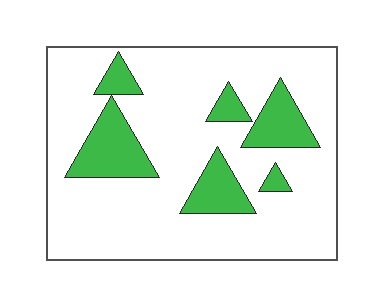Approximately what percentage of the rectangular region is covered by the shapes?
Approximately 20%.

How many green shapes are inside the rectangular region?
6.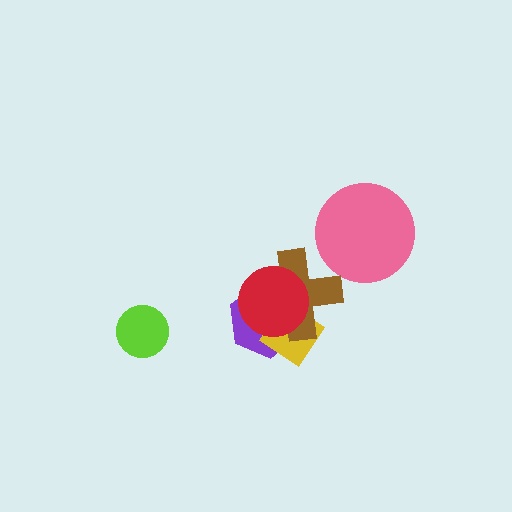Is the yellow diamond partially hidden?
Yes, it is partially covered by another shape.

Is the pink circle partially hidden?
No, no other shape covers it.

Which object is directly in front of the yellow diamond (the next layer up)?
The brown cross is directly in front of the yellow diamond.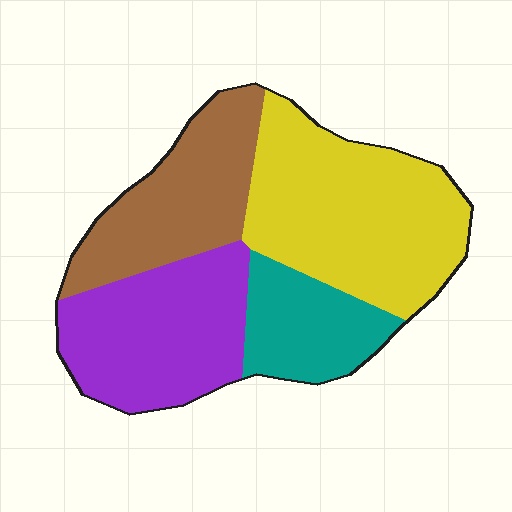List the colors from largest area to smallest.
From largest to smallest: yellow, purple, brown, teal.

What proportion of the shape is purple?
Purple covers around 25% of the shape.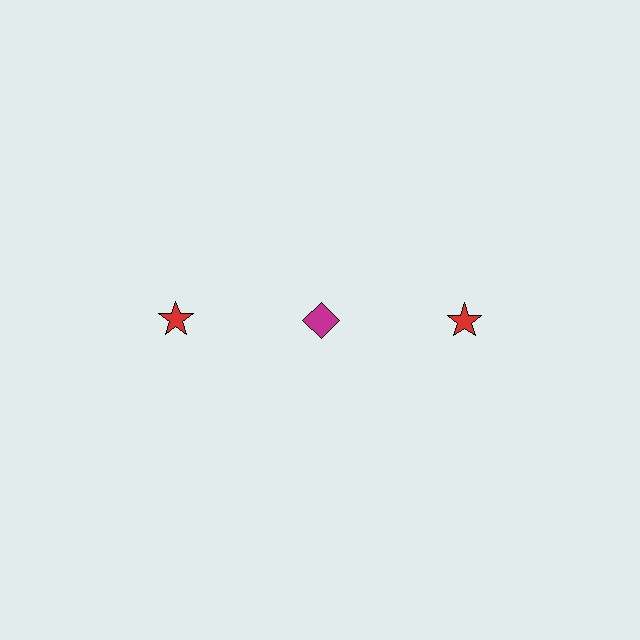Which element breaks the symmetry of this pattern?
The magenta diamond in the top row, second from left column breaks the symmetry. All other shapes are red stars.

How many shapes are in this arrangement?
There are 3 shapes arranged in a grid pattern.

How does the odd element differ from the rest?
It differs in both color (magenta instead of red) and shape (diamond instead of star).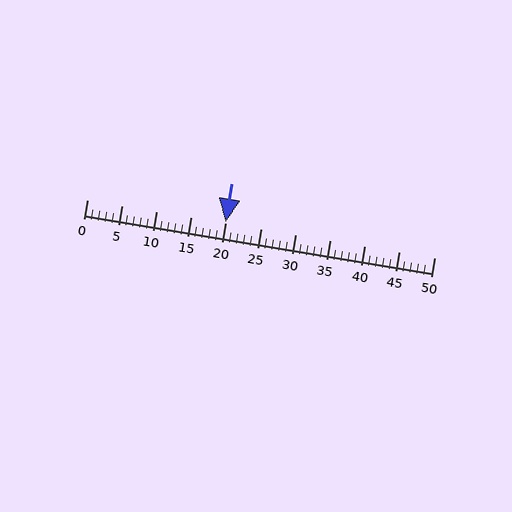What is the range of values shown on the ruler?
The ruler shows values from 0 to 50.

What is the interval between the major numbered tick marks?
The major tick marks are spaced 5 units apart.